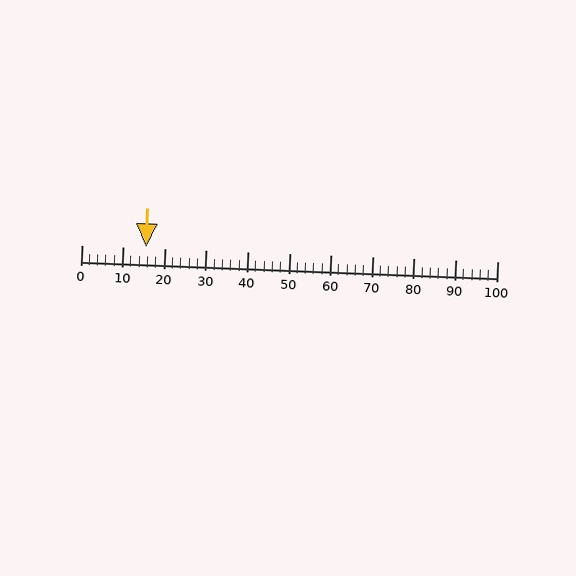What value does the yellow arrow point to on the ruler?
The yellow arrow points to approximately 16.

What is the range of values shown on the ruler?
The ruler shows values from 0 to 100.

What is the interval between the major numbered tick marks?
The major tick marks are spaced 10 units apart.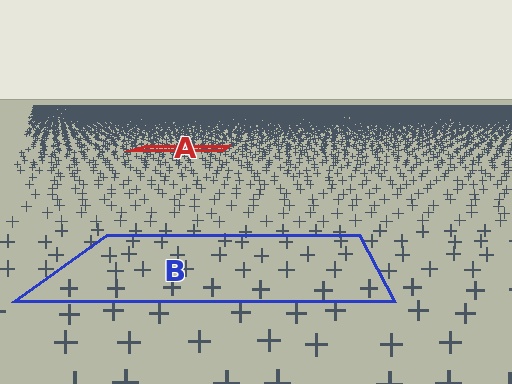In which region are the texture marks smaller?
The texture marks are smaller in region A, because it is farther away.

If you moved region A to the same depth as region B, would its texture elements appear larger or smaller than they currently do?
They would appear larger. At a closer depth, the same texture elements are projected at a bigger on-screen size.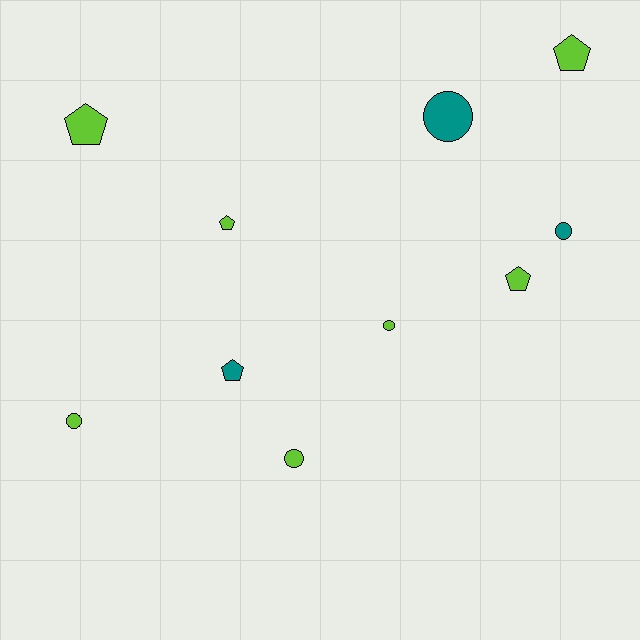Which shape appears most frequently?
Circle, with 5 objects.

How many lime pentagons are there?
There are 4 lime pentagons.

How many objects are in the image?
There are 10 objects.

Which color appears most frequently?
Lime, with 7 objects.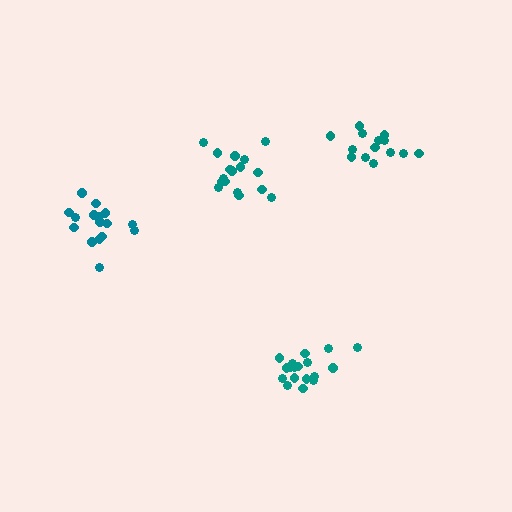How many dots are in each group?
Group 1: 17 dots, Group 2: 18 dots, Group 3: 16 dots, Group 4: 14 dots (65 total).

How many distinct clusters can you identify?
There are 4 distinct clusters.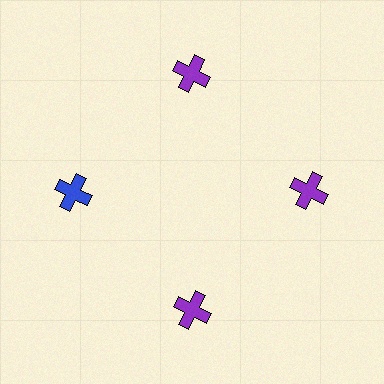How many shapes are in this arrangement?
There are 4 shapes arranged in a ring pattern.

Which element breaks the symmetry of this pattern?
The blue cross at roughly the 9 o'clock position breaks the symmetry. All other shapes are purple crosses.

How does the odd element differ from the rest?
It has a different color: blue instead of purple.